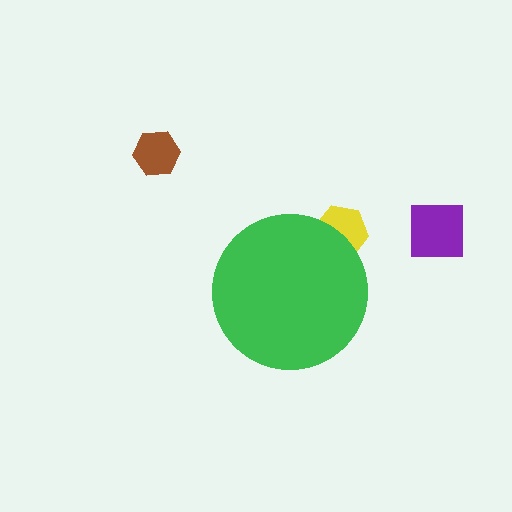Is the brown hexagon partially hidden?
No, the brown hexagon is fully visible.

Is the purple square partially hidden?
No, the purple square is fully visible.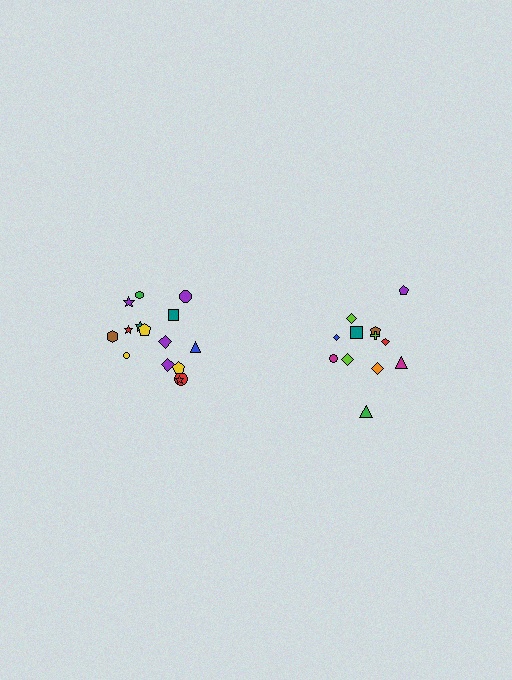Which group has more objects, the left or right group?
The left group.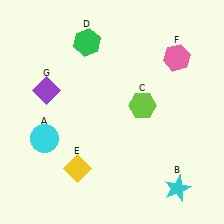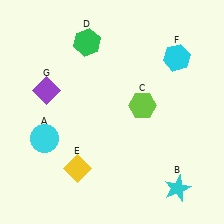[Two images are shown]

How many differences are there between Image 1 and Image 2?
There is 1 difference between the two images.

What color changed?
The hexagon (F) changed from pink in Image 1 to cyan in Image 2.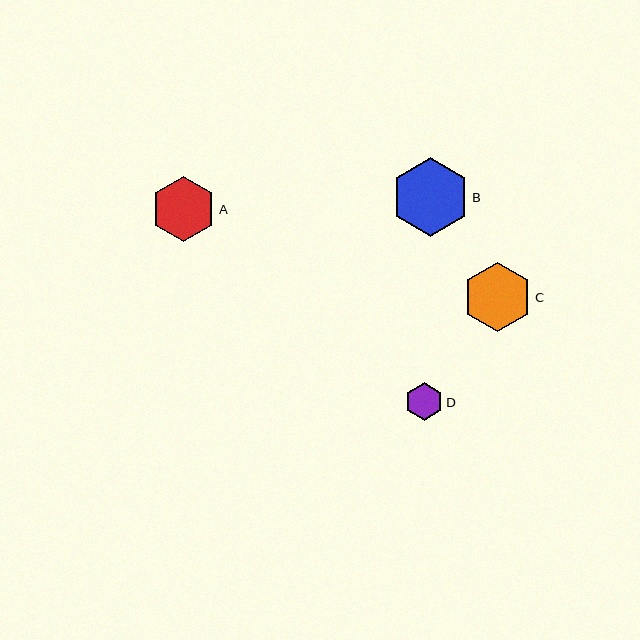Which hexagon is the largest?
Hexagon B is the largest with a size of approximately 78 pixels.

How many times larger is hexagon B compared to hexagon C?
Hexagon B is approximately 1.1 times the size of hexagon C.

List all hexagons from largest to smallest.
From largest to smallest: B, C, A, D.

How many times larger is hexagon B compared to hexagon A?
Hexagon B is approximately 1.2 times the size of hexagon A.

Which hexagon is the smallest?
Hexagon D is the smallest with a size of approximately 38 pixels.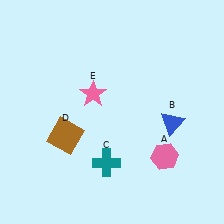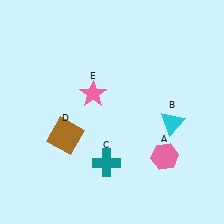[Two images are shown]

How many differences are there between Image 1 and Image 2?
There is 1 difference between the two images.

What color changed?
The triangle (B) changed from blue in Image 1 to cyan in Image 2.